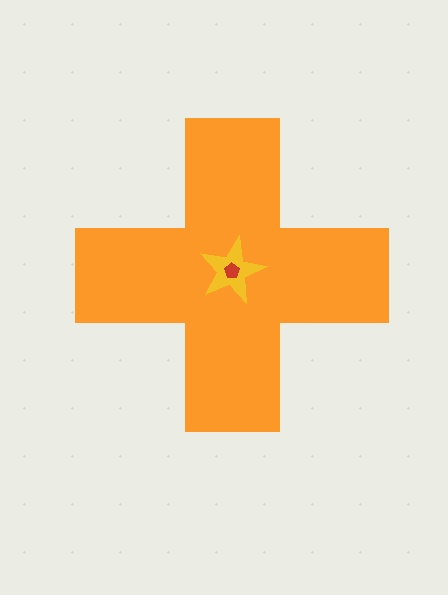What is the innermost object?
The red pentagon.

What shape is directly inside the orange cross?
The yellow star.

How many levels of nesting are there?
3.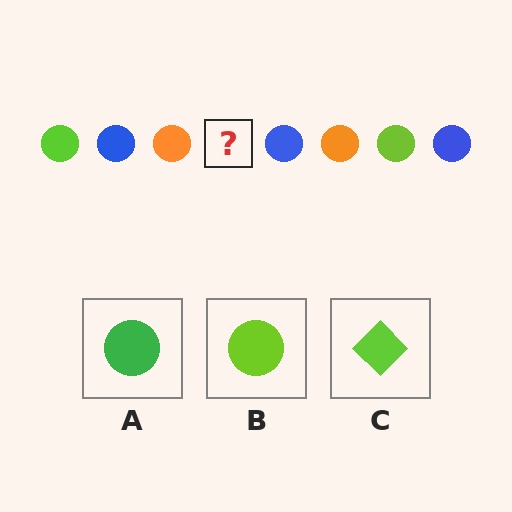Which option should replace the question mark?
Option B.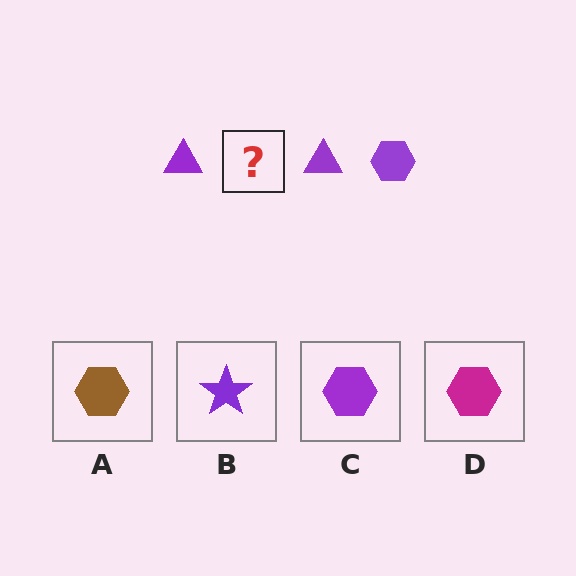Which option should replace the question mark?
Option C.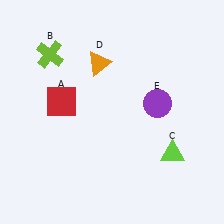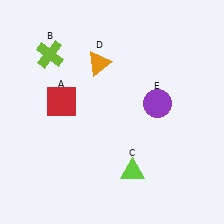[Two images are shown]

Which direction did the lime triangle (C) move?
The lime triangle (C) moved left.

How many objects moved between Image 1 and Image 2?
1 object moved between the two images.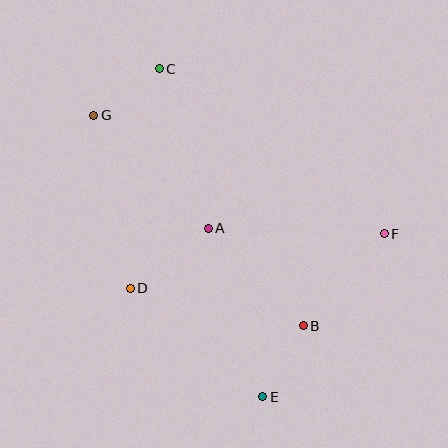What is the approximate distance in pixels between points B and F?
The distance between B and F is approximately 123 pixels.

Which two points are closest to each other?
Points C and G are closest to each other.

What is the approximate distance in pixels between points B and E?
The distance between B and E is approximately 82 pixels.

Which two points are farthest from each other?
Points C and E are farthest from each other.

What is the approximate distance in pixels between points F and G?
The distance between F and G is approximately 314 pixels.